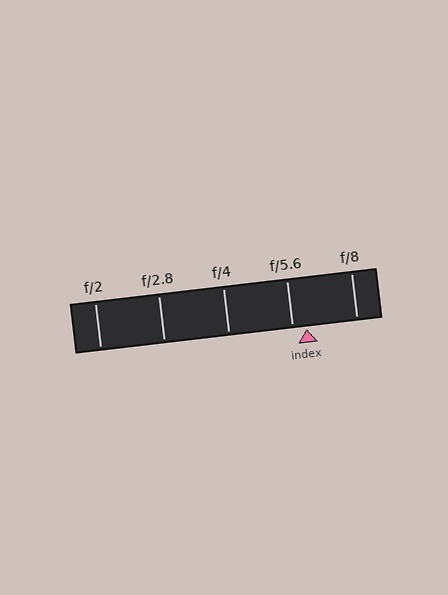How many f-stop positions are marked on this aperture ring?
There are 5 f-stop positions marked.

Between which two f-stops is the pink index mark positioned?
The index mark is between f/5.6 and f/8.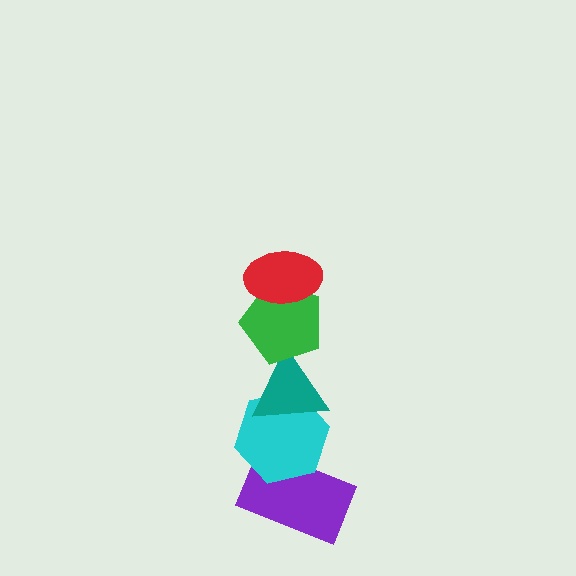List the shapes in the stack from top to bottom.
From top to bottom: the red ellipse, the green pentagon, the teal triangle, the cyan hexagon, the purple rectangle.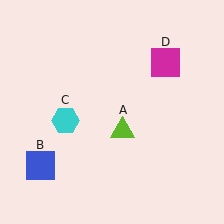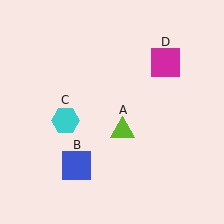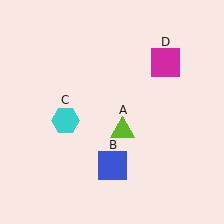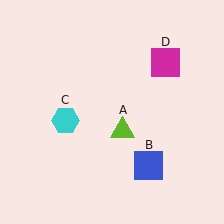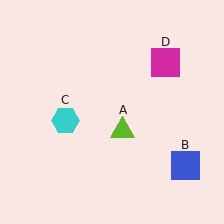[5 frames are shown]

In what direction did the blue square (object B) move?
The blue square (object B) moved right.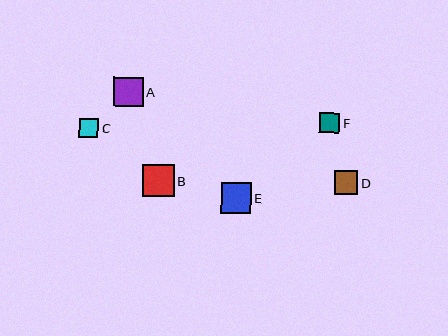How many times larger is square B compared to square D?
Square B is approximately 1.4 times the size of square D.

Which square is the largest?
Square B is the largest with a size of approximately 32 pixels.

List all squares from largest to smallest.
From largest to smallest: B, E, A, D, F, C.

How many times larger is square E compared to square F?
Square E is approximately 1.5 times the size of square F.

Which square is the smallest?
Square C is the smallest with a size of approximately 19 pixels.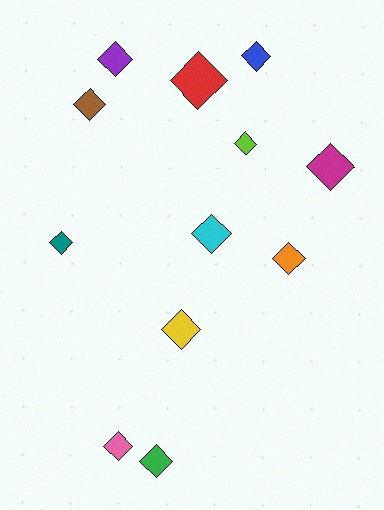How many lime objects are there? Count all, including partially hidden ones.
There is 1 lime object.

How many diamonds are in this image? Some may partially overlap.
There are 12 diamonds.